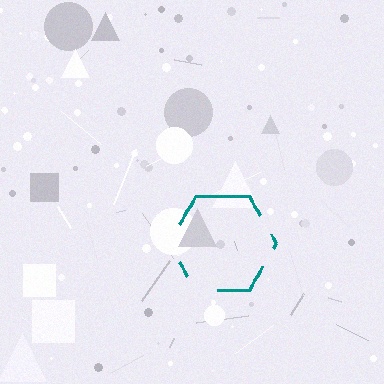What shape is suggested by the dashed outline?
The dashed outline suggests a hexagon.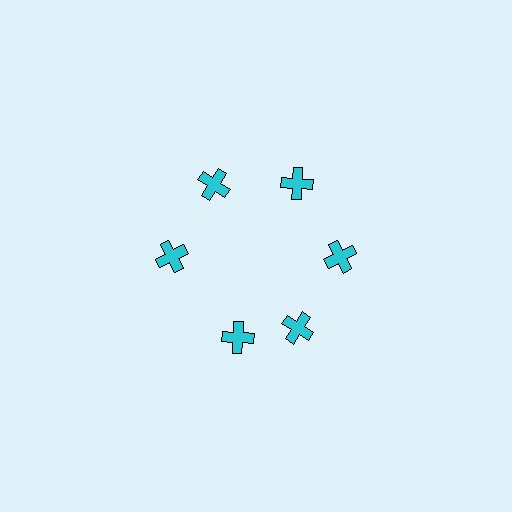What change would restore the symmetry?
The symmetry would be restored by rotating it back into even spacing with its neighbors so that all 6 crosses sit at equal angles and equal distance from the center.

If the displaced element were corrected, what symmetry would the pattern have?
It would have 6-fold rotational symmetry — the pattern would map onto itself every 60 degrees.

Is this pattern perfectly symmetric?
No. The 6 cyan crosses are arranged in a ring, but one element near the 7 o'clock position is rotated out of alignment along the ring, breaking the 6-fold rotational symmetry.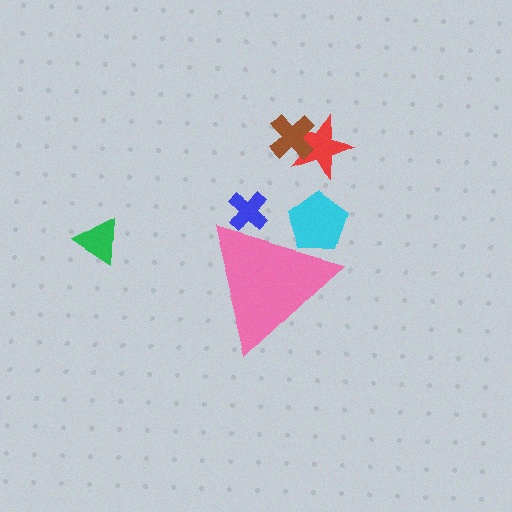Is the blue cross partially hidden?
Yes, the blue cross is partially hidden behind the pink triangle.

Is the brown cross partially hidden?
No, the brown cross is fully visible.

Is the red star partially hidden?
No, the red star is fully visible.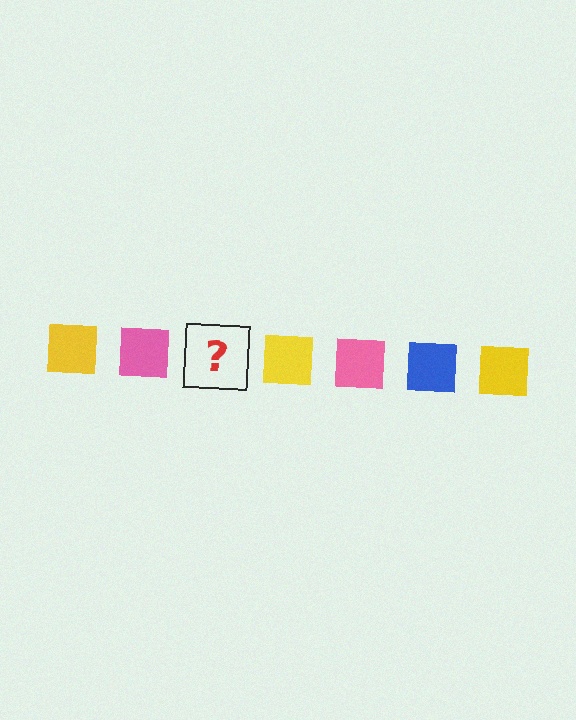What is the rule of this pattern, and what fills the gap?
The rule is that the pattern cycles through yellow, pink, blue squares. The gap should be filled with a blue square.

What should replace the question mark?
The question mark should be replaced with a blue square.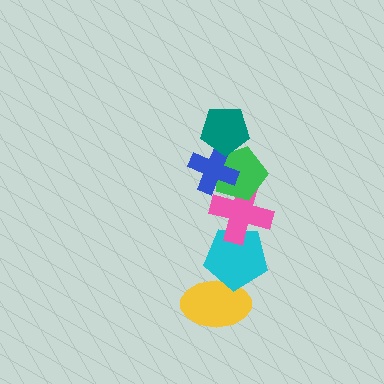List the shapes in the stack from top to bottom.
From top to bottom: the teal pentagon, the blue cross, the green pentagon, the pink cross, the cyan pentagon, the yellow ellipse.